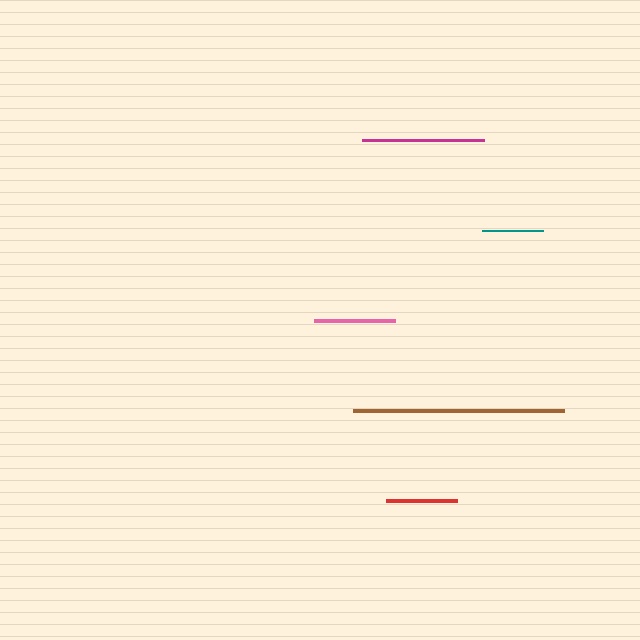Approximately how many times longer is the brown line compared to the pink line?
The brown line is approximately 2.6 times the length of the pink line.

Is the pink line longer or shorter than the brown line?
The brown line is longer than the pink line.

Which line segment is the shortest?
The teal line is the shortest at approximately 61 pixels.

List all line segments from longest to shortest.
From longest to shortest: brown, magenta, pink, red, teal.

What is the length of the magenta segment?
The magenta segment is approximately 122 pixels long.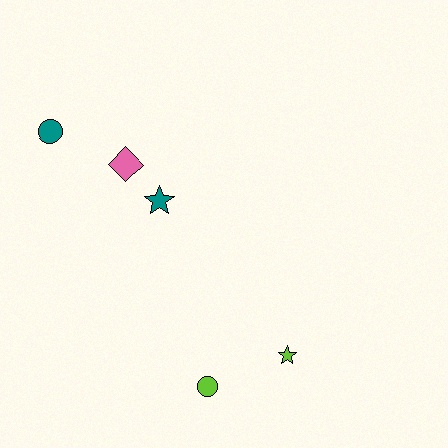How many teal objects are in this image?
There are 2 teal objects.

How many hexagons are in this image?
There are no hexagons.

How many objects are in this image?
There are 5 objects.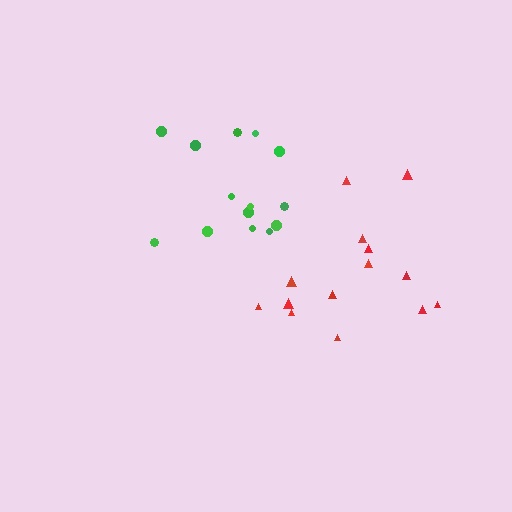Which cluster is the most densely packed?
Green.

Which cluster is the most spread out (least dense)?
Red.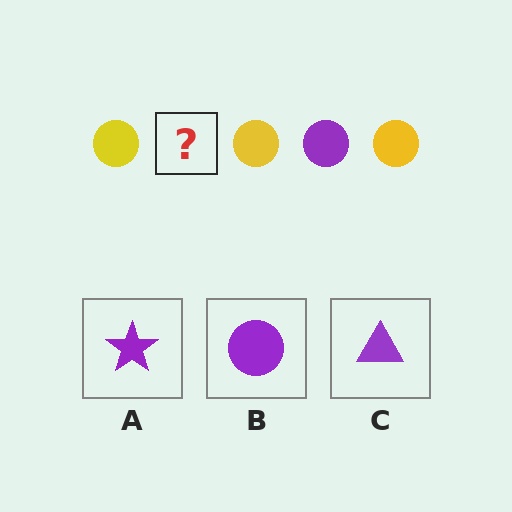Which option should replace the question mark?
Option B.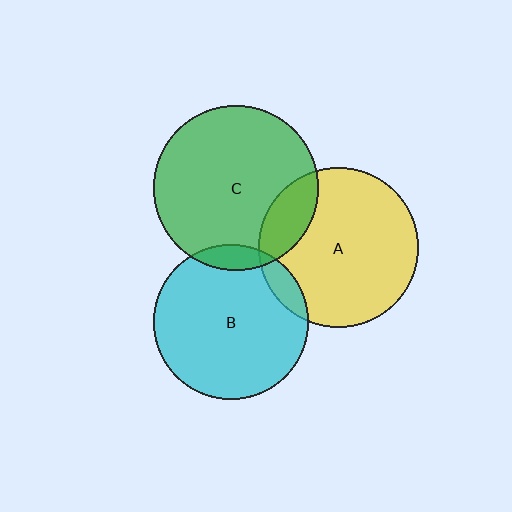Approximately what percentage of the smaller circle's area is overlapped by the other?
Approximately 10%.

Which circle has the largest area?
Circle C (green).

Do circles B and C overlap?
Yes.